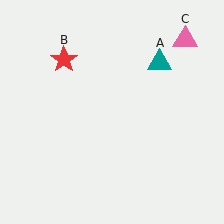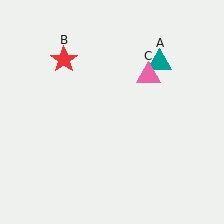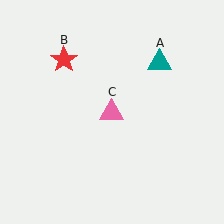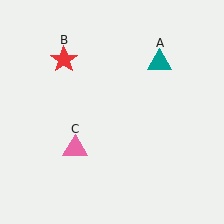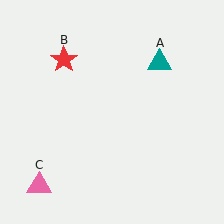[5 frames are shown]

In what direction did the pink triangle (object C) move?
The pink triangle (object C) moved down and to the left.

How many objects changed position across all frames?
1 object changed position: pink triangle (object C).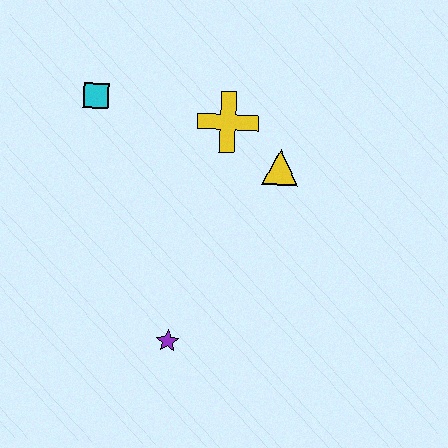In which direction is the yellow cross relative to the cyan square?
The yellow cross is to the right of the cyan square.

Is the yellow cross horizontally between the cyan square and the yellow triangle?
Yes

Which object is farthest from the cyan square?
The purple star is farthest from the cyan square.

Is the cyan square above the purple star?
Yes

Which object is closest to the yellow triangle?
The yellow cross is closest to the yellow triangle.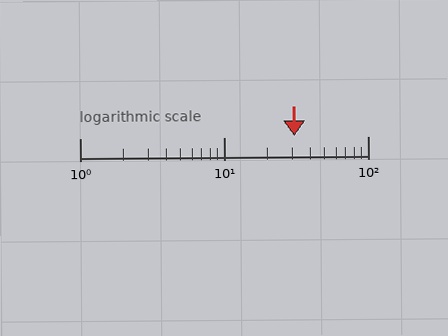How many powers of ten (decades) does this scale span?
The scale spans 2 decades, from 1 to 100.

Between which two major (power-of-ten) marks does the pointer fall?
The pointer is between 10 and 100.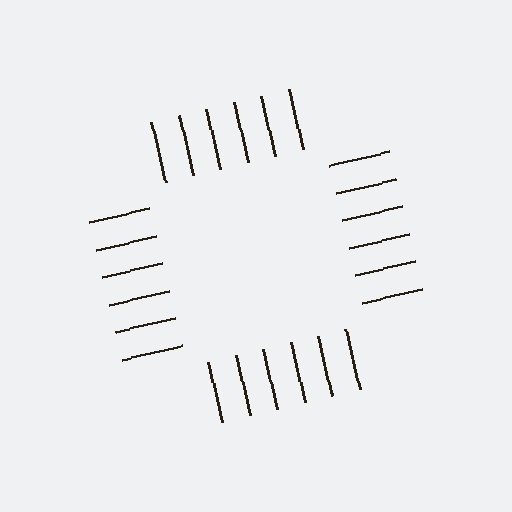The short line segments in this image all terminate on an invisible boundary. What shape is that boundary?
An illusory square — the line segments terminate on its edges but no continuous stroke is drawn.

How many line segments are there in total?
24 — 6 along each of the 4 edges.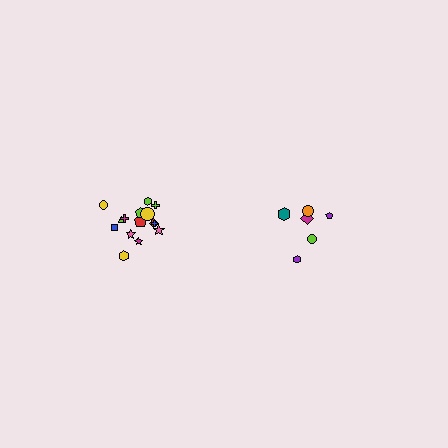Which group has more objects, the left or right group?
The left group.